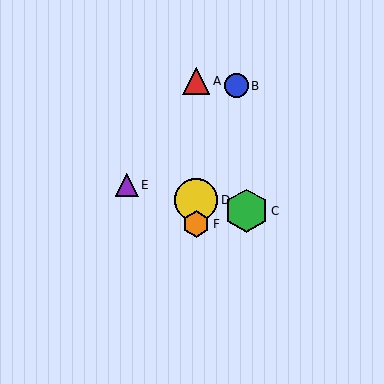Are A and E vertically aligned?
No, A is at x≈196 and E is at x≈127.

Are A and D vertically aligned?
Yes, both are at x≈196.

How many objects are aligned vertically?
3 objects (A, D, F) are aligned vertically.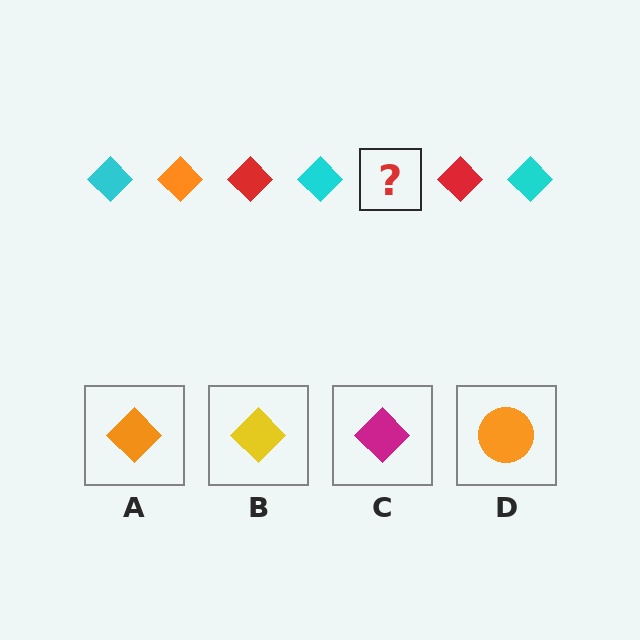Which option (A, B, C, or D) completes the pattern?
A.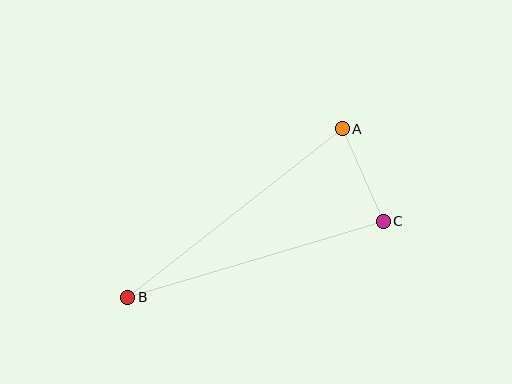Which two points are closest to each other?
Points A and C are closest to each other.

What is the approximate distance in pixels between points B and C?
The distance between B and C is approximately 267 pixels.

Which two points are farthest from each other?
Points A and B are farthest from each other.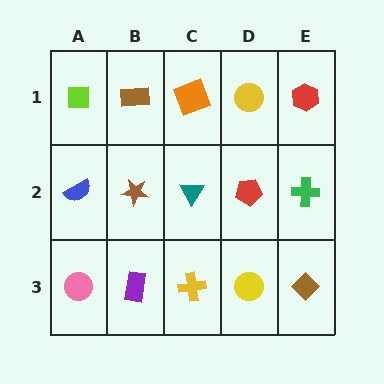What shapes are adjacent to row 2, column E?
A red hexagon (row 1, column E), a brown diamond (row 3, column E), a red pentagon (row 2, column D).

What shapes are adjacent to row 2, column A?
A lime square (row 1, column A), a pink circle (row 3, column A), a brown star (row 2, column B).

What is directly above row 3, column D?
A red pentagon.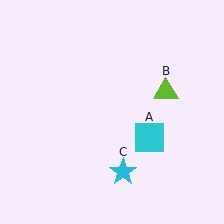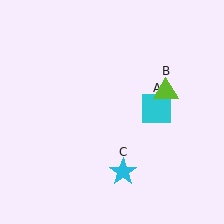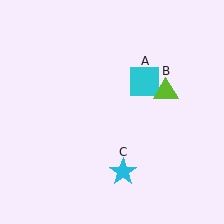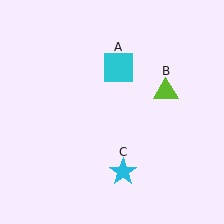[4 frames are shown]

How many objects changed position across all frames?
1 object changed position: cyan square (object A).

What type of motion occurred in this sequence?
The cyan square (object A) rotated counterclockwise around the center of the scene.